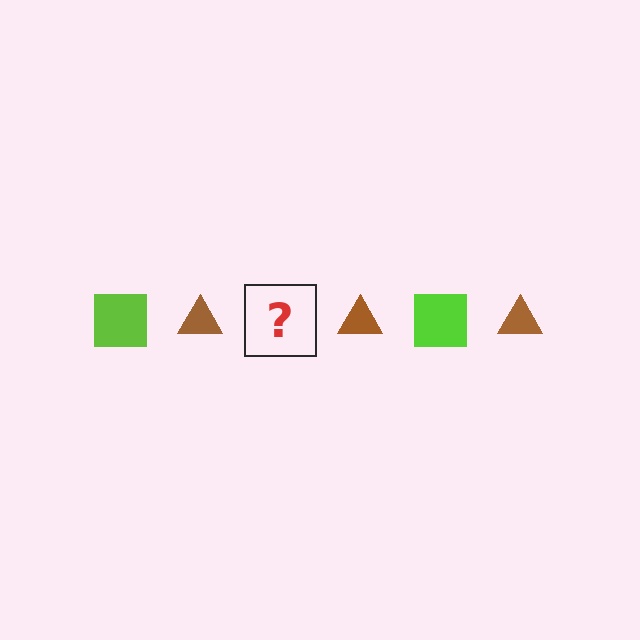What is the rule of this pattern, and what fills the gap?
The rule is that the pattern alternates between lime square and brown triangle. The gap should be filled with a lime square.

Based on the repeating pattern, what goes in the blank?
The blank should be a lime square.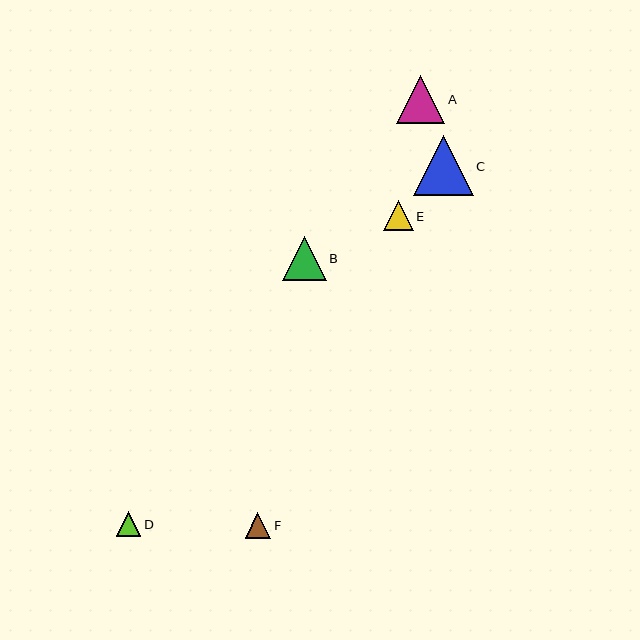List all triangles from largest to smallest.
From largest to smallest: C, A, B, E, F, D.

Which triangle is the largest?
Triangle C is the largest with a size of approximately 59 pixels.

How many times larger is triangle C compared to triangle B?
Triangle C is approximately 1.3 times the size of triangle B.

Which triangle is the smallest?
Triangle D is the smallest with a size of approximately 25 pixels.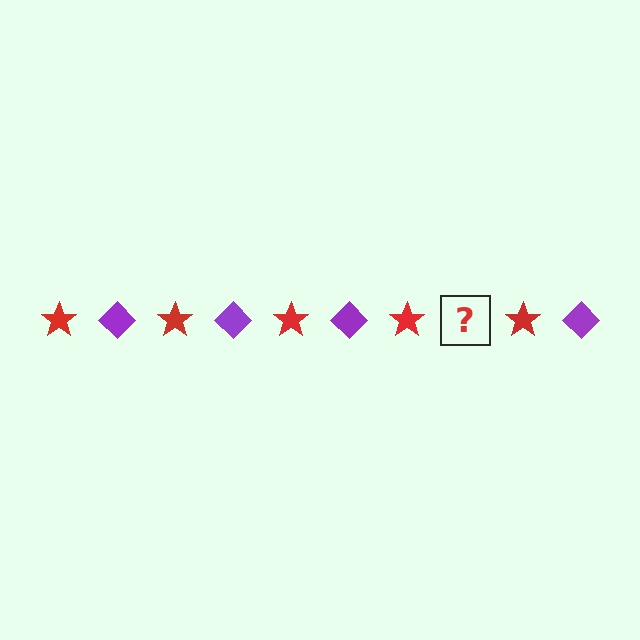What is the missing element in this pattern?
The missing element is a purple diamond.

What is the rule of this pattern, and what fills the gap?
The rule is that the pattern alternates between red star and purple diamond. The gap should be filled with a purple diamond.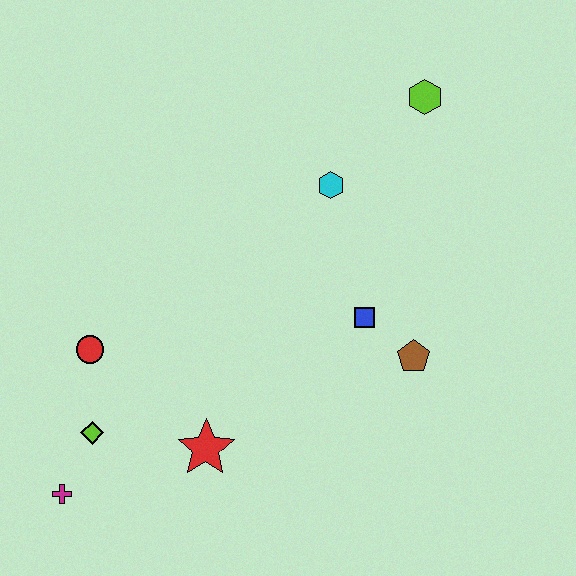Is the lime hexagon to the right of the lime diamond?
Yes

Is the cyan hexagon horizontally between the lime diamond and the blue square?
Yes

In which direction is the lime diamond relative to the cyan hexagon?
The lime diamond is below the cyan hexagon.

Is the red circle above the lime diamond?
Yes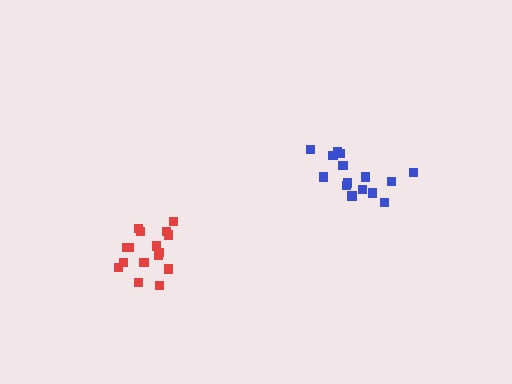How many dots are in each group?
Group 1: 15 dots, Group 2: 16 dots (31 total).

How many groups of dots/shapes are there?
There are 2 groups.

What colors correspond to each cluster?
The clusters are colored: blue, red.